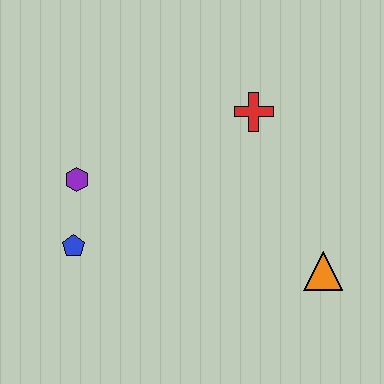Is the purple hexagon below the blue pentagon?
No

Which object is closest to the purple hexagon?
The blue pentagon is closest to the purple hexagon.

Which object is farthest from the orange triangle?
The purple hexagon is farthest from the orange triangle.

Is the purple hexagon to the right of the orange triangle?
No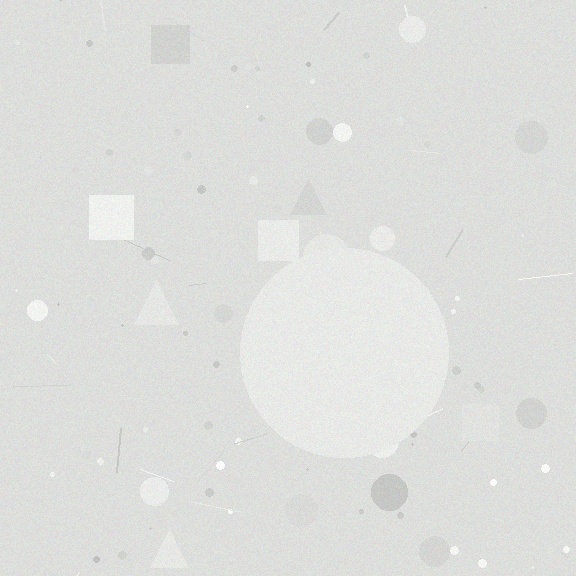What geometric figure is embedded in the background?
A circle is embedded in the background.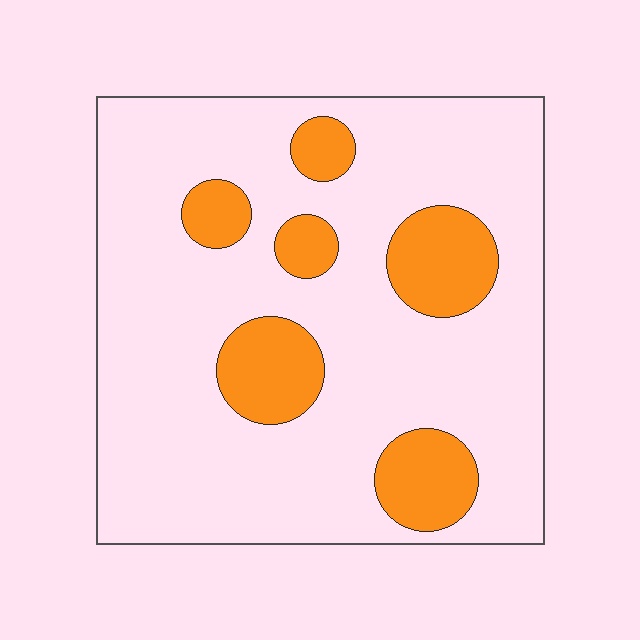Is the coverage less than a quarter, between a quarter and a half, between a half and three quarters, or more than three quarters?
Less than a quarter.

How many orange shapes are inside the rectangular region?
6.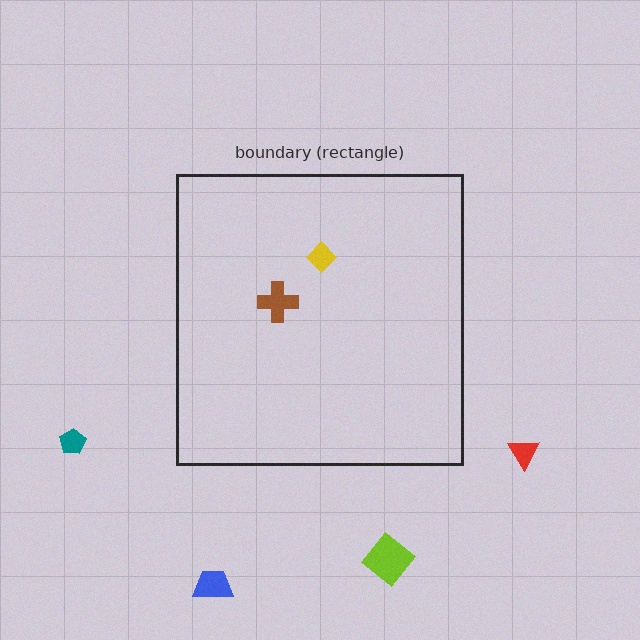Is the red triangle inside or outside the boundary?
Outside.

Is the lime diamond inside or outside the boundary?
Outside.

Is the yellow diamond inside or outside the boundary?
Inside.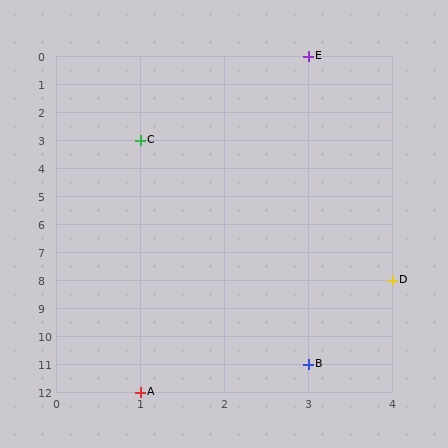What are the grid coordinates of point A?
Point A is at grid coordinates (1, 12).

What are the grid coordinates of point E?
Point E is at grid coordinates (3, 0).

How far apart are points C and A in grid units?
Points C and A are 9 rows apart.